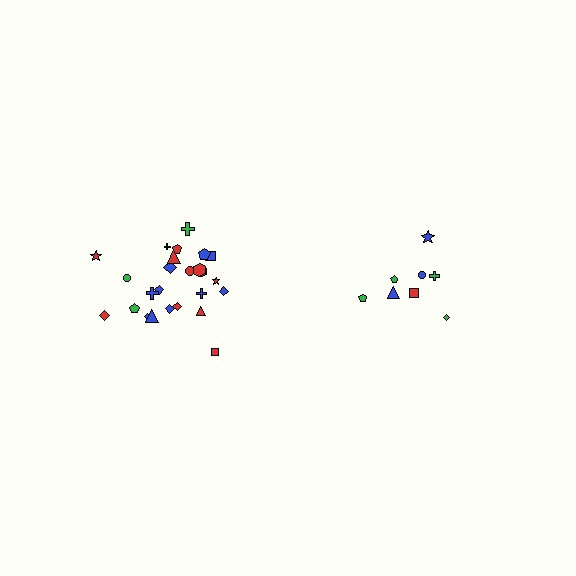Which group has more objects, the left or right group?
The left group.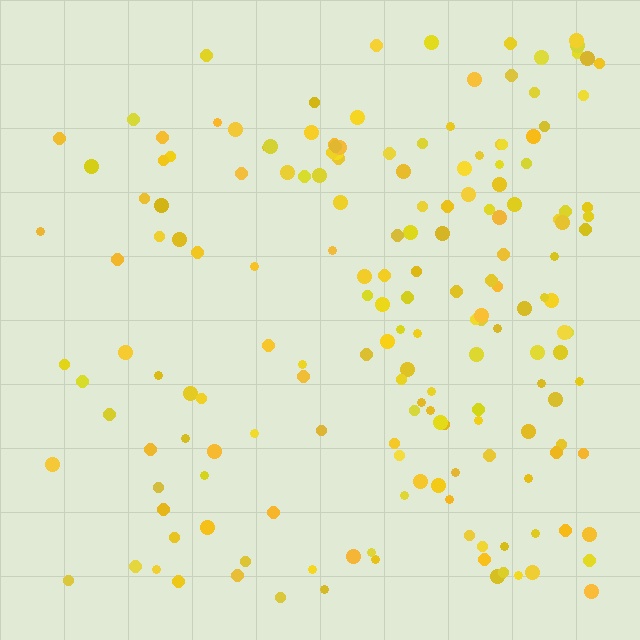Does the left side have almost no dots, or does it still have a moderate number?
Still a moderate number, just noticeably fewer than the right.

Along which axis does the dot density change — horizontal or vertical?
Horizontal.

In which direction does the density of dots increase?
From left to right, with the right side densest.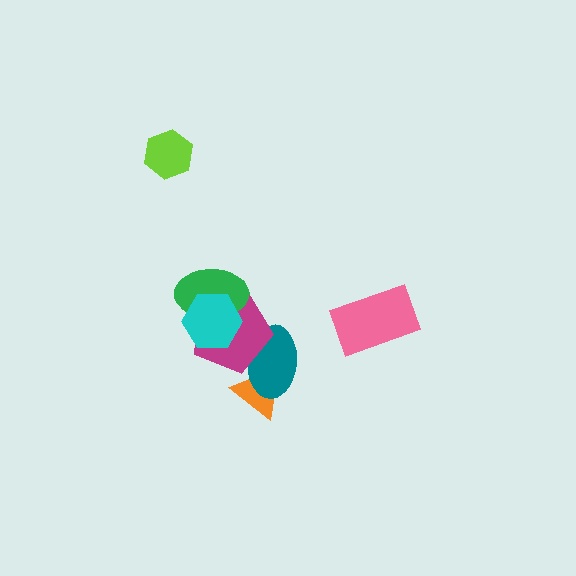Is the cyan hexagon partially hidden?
No, no other shape covers it.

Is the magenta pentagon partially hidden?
Yes, it is partially covered by another shape.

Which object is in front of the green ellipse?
The cyan hexagon is in front of the green ellipse.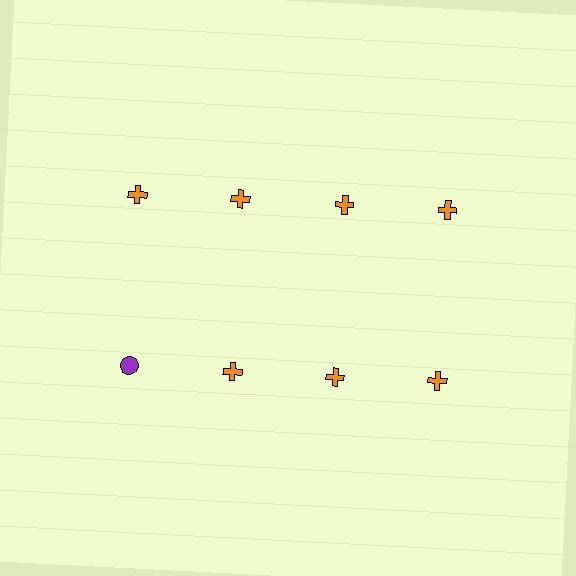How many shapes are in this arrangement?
There are 8 shapes arranged in a grid pattern.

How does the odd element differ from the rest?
It differs in both color (purple instead of orange) and shape (circle instead of cross).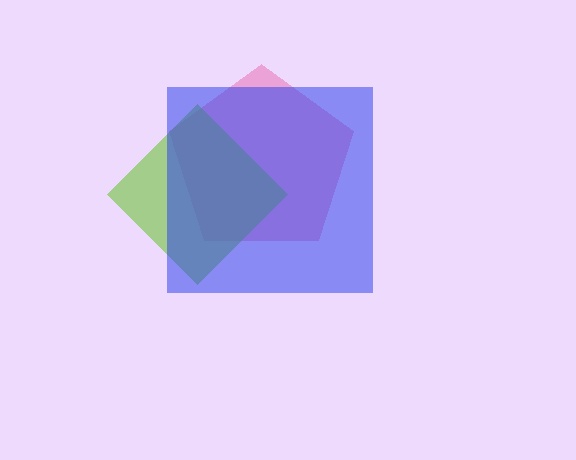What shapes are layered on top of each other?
The layered shapes are: a pink pentagon, a lime diamond, a blue square.